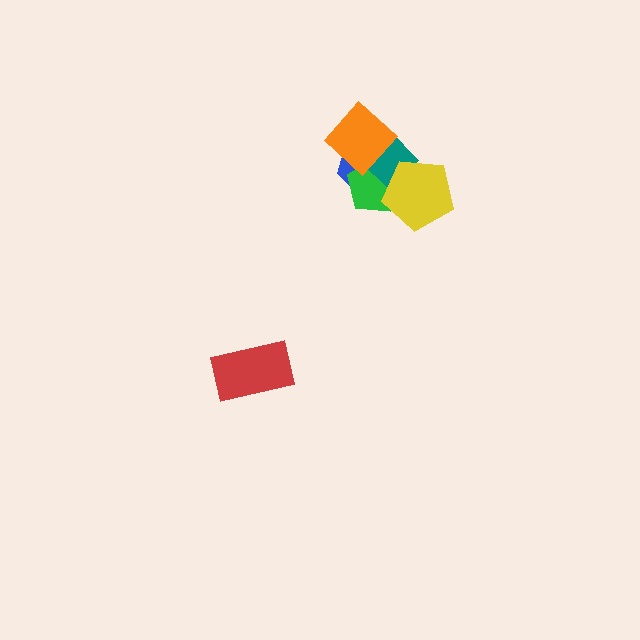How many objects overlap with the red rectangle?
0 objects overlap with the red rectangle.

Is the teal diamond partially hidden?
Yes, it is partially covered by another shape.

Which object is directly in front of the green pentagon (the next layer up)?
The teal diamond is directly in front of the green pentagon.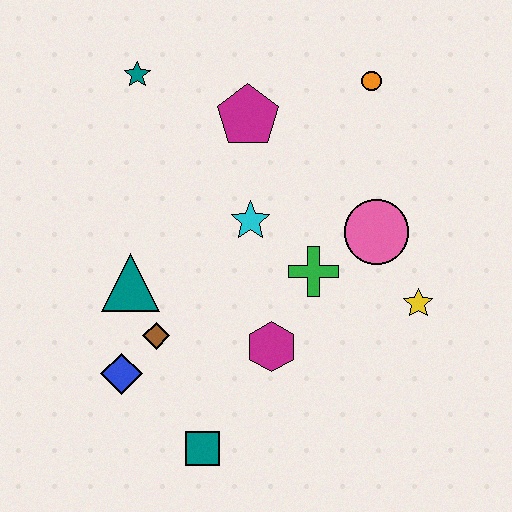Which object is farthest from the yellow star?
The teal star is farthest from the yellow star.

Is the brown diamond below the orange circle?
Yes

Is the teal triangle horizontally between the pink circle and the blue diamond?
Yes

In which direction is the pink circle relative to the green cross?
The pink circle is to the right of the green cross.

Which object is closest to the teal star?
The magenta pentagon is closest to the teal star.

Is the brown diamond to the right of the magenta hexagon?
No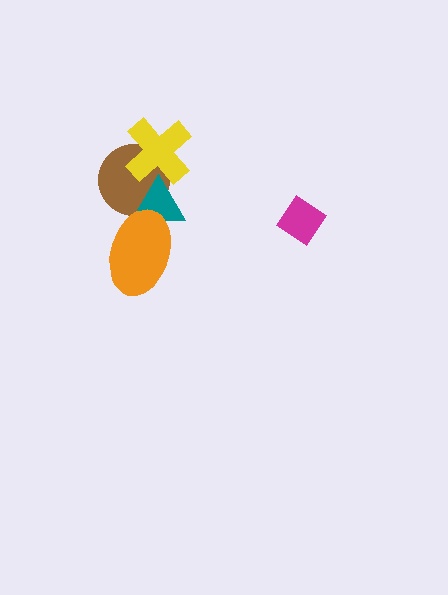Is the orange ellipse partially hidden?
No, no other shape covers it.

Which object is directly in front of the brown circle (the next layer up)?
The teal triangle is directly in front of the brown circle.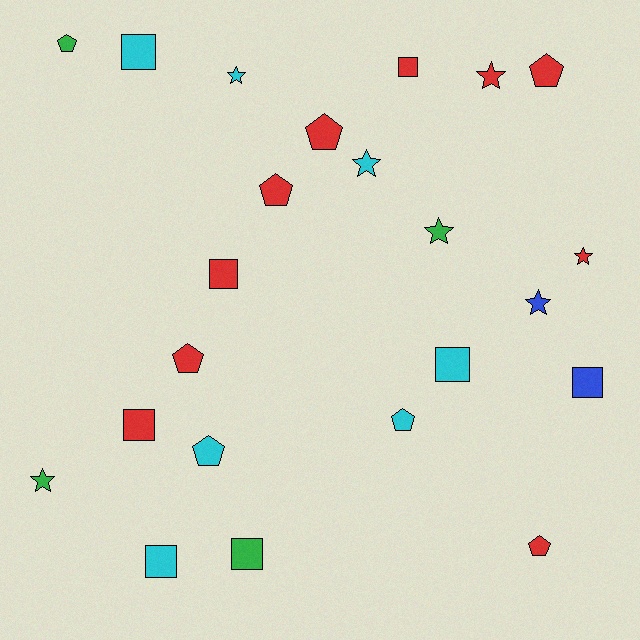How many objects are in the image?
There are 23 objects.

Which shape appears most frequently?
Pentagon, with 8 objects.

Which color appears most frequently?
Red, with 10 objects.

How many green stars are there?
There are 2 green stars.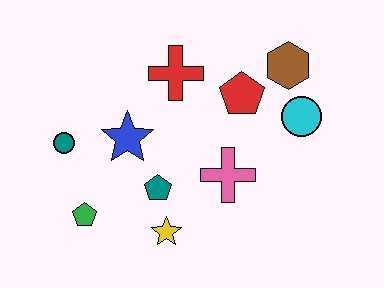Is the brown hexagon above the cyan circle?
Yes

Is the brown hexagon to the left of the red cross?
No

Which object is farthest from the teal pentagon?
The brown hexagon is farthest from the teal pentagon.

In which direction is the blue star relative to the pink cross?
The blue star is to the left of the pink cross.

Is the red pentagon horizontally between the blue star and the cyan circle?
Yes